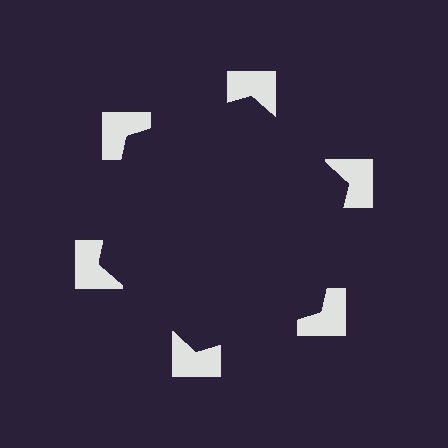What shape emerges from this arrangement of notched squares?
An illusory hexagon — its edges are inferred from the aligned wedge cuts in the notched squares, not physically drawn.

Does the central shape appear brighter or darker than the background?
It typically appears slightly darker than the background, even though no actual brightness change is drawn.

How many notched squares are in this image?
There are 6 — one at each vertex of the illusory hexagon.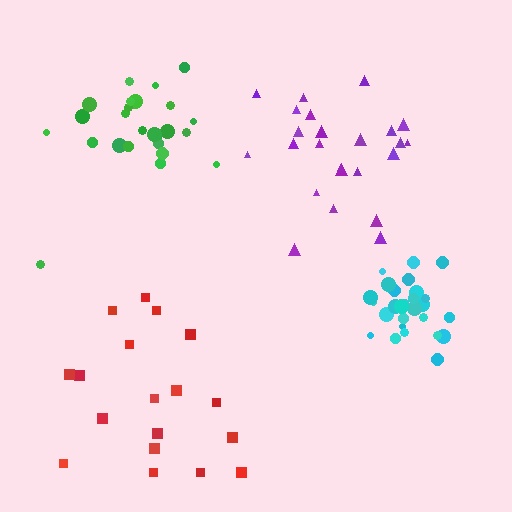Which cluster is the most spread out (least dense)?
Red.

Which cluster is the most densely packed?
Cyan.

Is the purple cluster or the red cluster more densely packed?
Purple.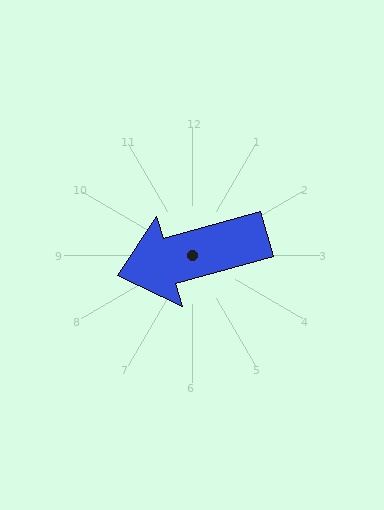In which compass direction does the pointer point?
West.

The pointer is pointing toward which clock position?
Roughly 8 o'clock.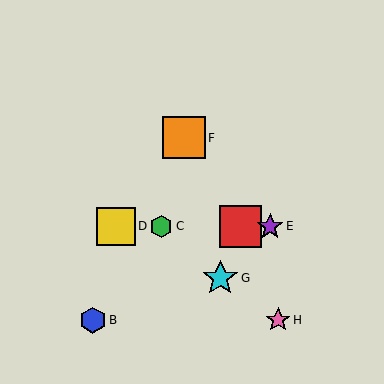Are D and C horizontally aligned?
Yes, both are at y≈226.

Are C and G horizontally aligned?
No, C is at y≈226 and G is at y≈278.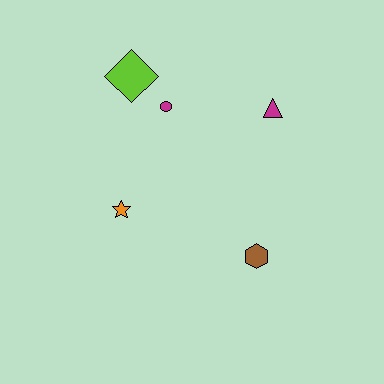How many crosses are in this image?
There are no crosses.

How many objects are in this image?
There are 5 objects.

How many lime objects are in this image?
There is 1 lime object.